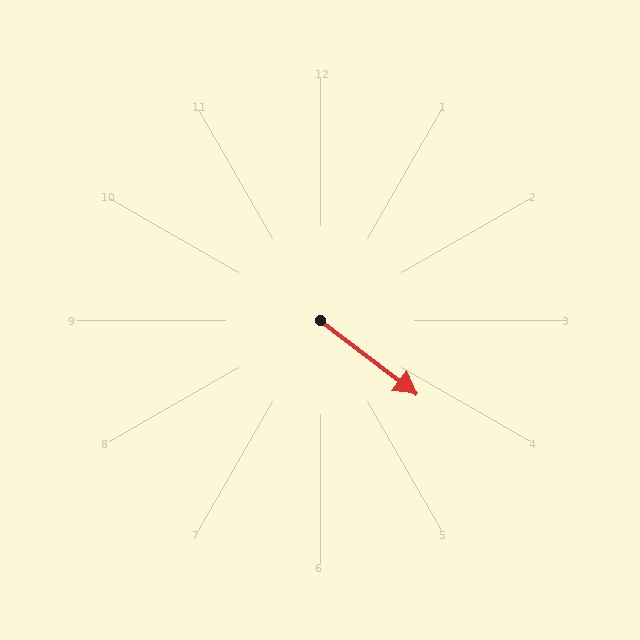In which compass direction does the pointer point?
Southeast.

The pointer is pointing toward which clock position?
Roughly 4 o'clock.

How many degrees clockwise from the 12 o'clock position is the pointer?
Approximately 127 degrees.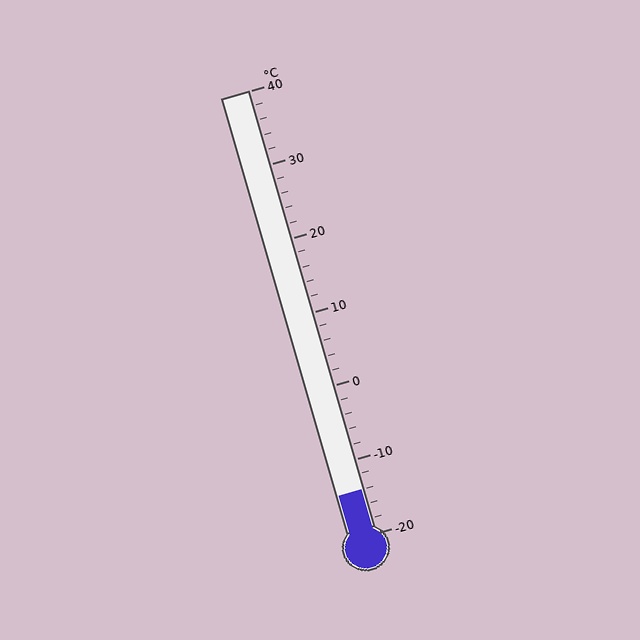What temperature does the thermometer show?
The thermometer shows approximately -14°C.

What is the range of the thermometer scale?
The thermometer scale ranges from -20°C to 40°C.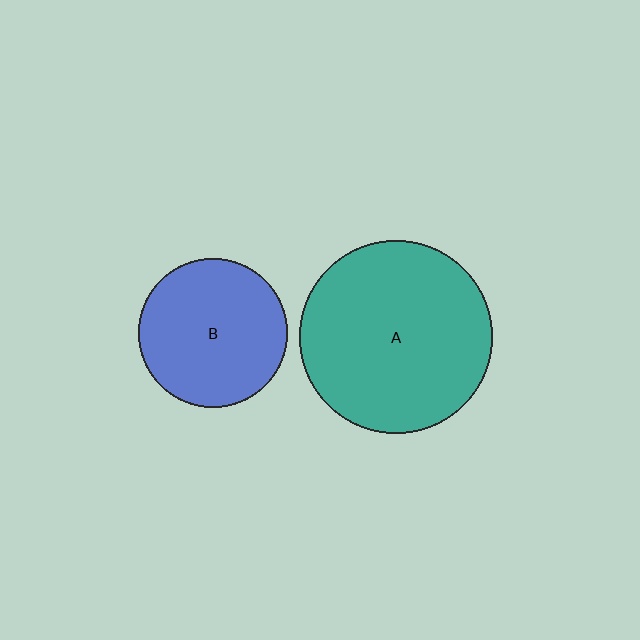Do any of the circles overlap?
No, none of the circles overlap.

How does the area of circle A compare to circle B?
Approximately 1.7 times.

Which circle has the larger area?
Circle A (teal).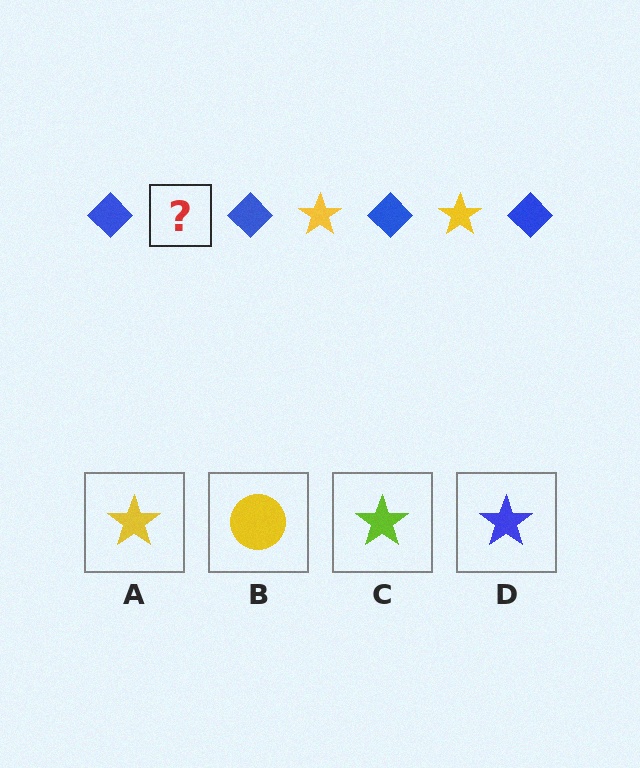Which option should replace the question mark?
Option A.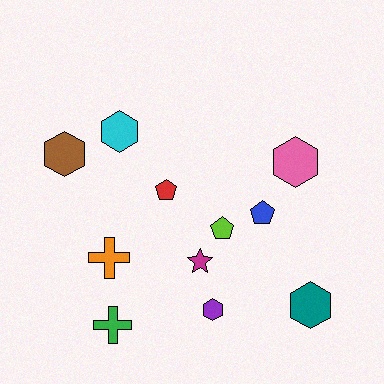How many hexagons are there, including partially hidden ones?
There are 5 hexagons.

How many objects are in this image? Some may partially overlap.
There are 11 objects.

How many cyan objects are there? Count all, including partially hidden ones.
There is 1 cyan object.